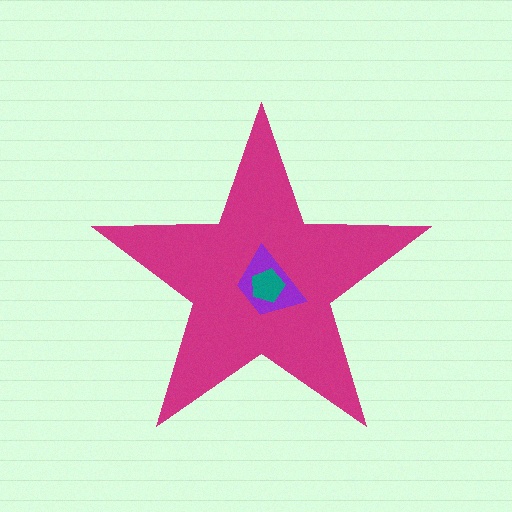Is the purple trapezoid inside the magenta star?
Yes.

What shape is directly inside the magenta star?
The purple trapezoid.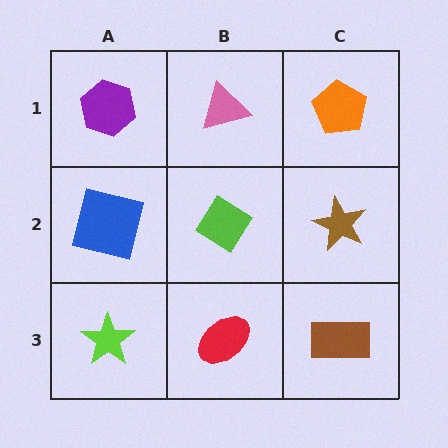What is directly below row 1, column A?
A blue square.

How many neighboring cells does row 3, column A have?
2.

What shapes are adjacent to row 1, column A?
A blue square (row 2, column A), a pink triangle (row 1, column B).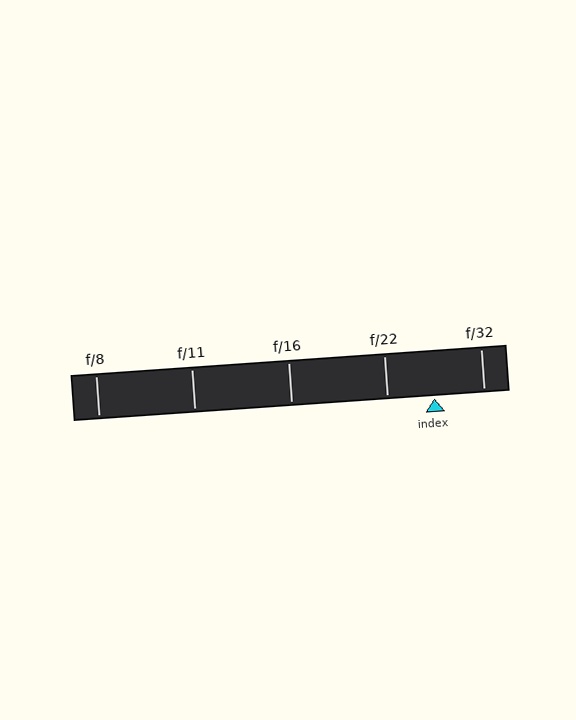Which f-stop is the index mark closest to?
The index mark is closest to f/22.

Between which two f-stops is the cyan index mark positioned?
The index mark is between f/22 and f/32.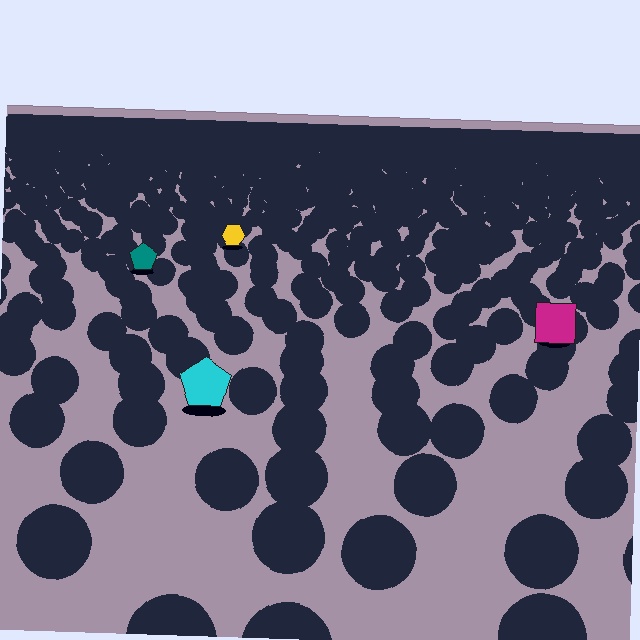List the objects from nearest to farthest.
From nearest to farthest: the cyan pentagon, the magenta square, the teal pentagon, the yellow hexagon.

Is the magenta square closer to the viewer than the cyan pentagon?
No. The cyan pentagon is closer — you can tell from the texture gradient: the ground texture is coarser near it.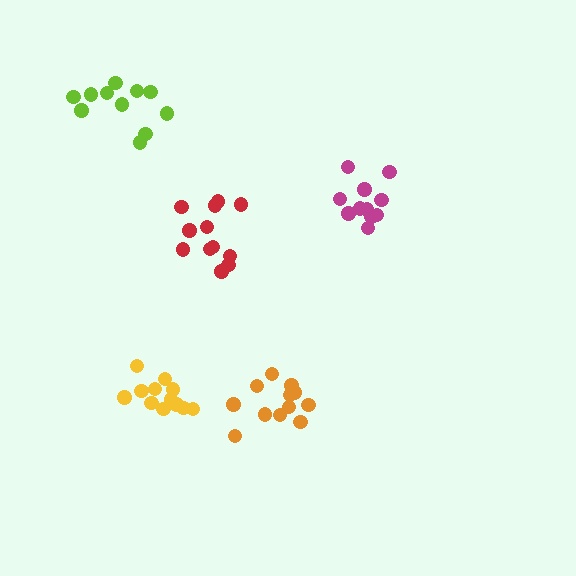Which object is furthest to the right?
The magenta cluster is rightmost.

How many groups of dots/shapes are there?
There are 5 groups.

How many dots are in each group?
Group 1: 12 dots, Group 2: 12 dots, Group 3: 12 dots, Group 4: 11 dots, Group 5: 12 dots (59 total).